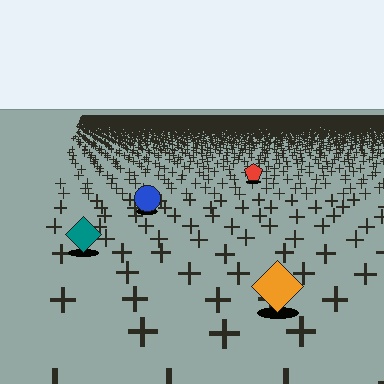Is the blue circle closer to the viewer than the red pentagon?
Yes. The blue circle is closer — you can tell from the texture gradient: the ground texture is coarser near it.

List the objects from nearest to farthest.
From nearest to farthest: the orange diamond, the teal diamond, the blue circle, the red pentagon.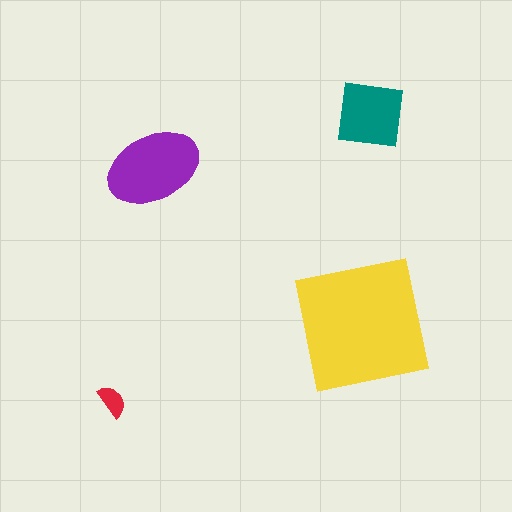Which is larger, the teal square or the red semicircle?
The teal square.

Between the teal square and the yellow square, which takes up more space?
The yellow square.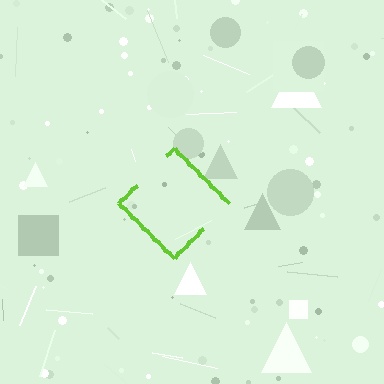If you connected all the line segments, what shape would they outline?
They would outline a diamond.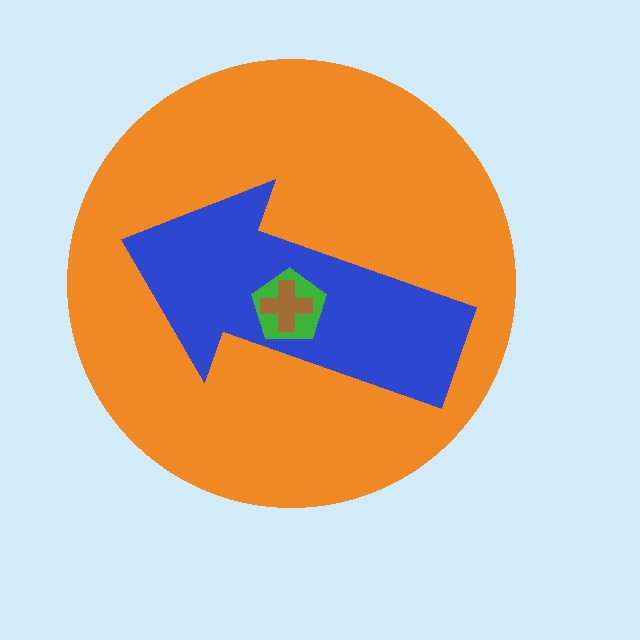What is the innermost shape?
The brown cross.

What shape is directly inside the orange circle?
The blue arrow.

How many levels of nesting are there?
4.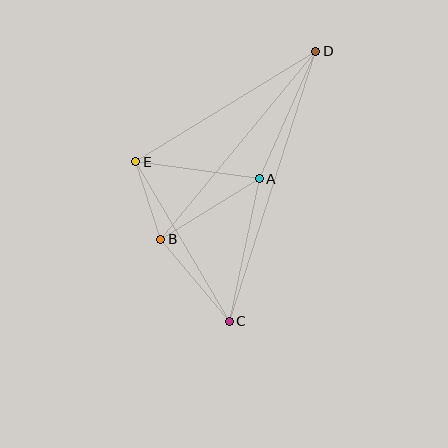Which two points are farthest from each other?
Points C and D are farthest from each other.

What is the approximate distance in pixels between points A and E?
The distance between A and E is approximately 125 pixels.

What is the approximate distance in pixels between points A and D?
The distance between A and D is approximately 140 pixels.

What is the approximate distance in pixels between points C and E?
The distance between C and E is approximately 185 pixels.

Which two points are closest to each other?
Points B and E are closest to each other.